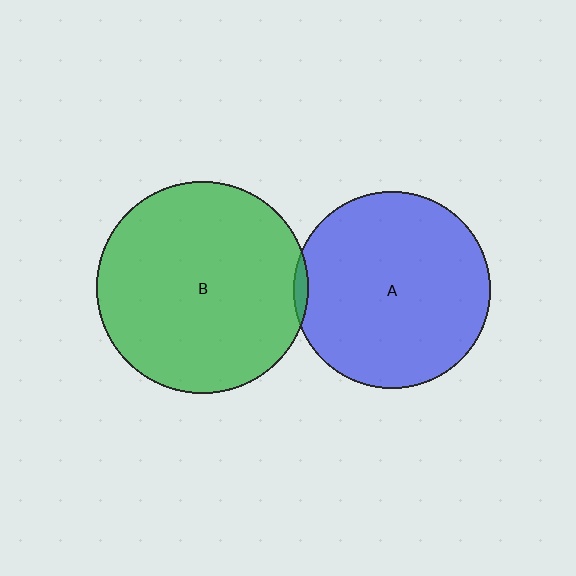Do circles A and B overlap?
Yes.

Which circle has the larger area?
Circle B (green).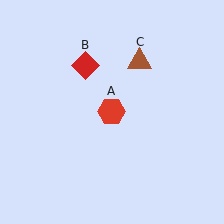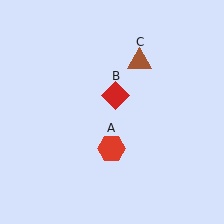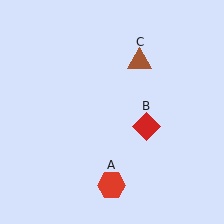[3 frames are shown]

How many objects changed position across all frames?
2 objects changed position: red hexagon (object A), red diamond (object B).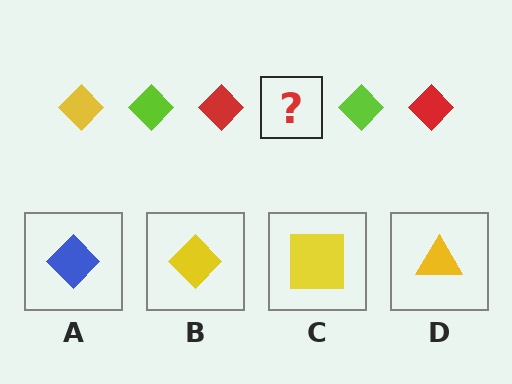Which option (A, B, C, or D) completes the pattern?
B.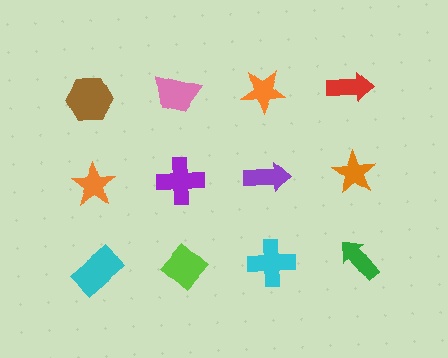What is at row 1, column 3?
An orange star.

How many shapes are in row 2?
4 shapes.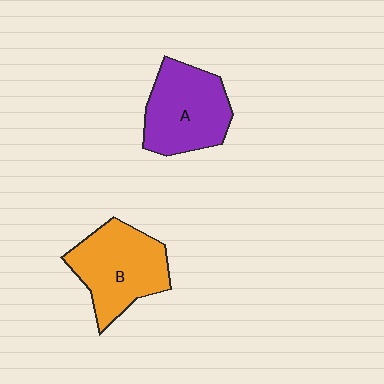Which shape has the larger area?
Shape B (orange).